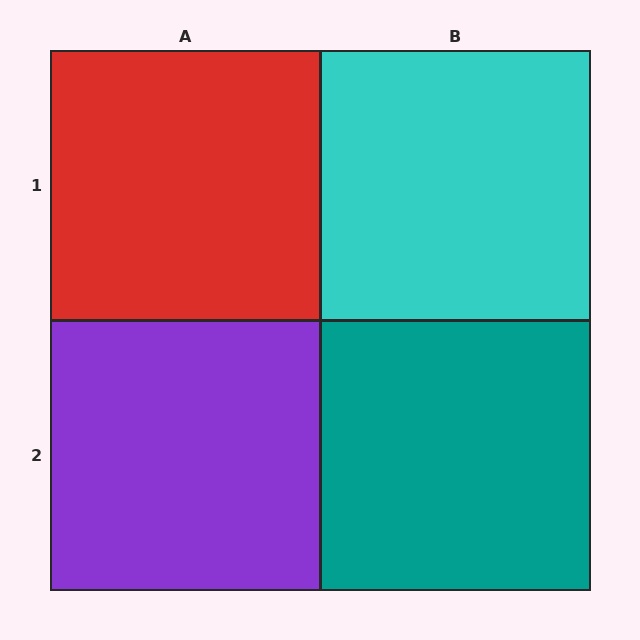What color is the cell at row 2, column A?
Purple.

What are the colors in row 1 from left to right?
Red, cyan.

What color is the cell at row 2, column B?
Teal.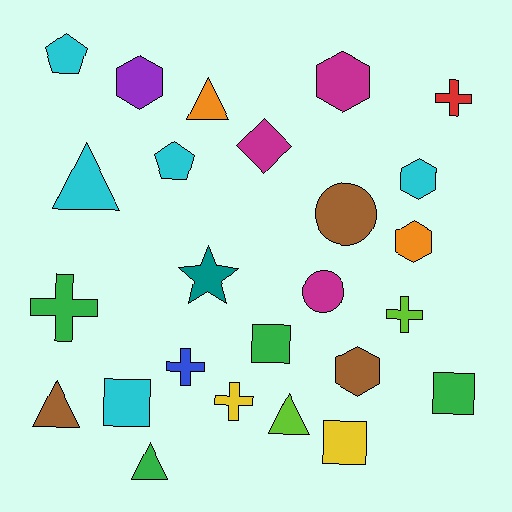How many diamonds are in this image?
There is 1 diamond.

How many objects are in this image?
There are 25 objects.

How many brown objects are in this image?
There are 3 brown objects.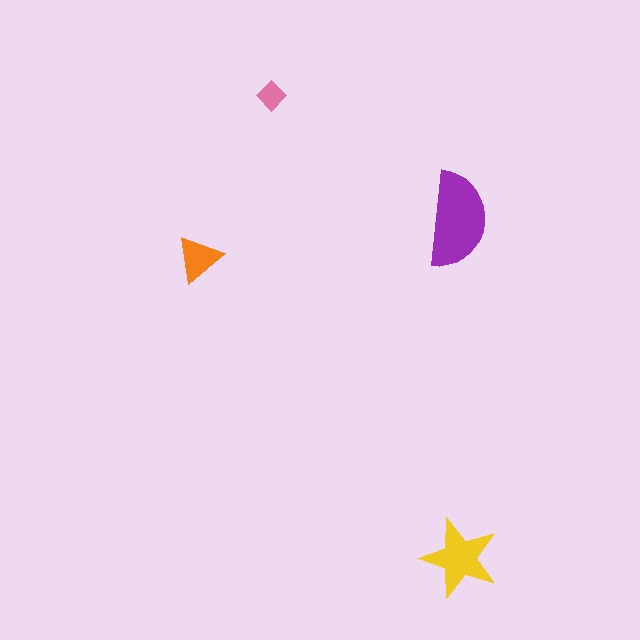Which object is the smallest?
The pink diamond.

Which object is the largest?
The purple semicircle.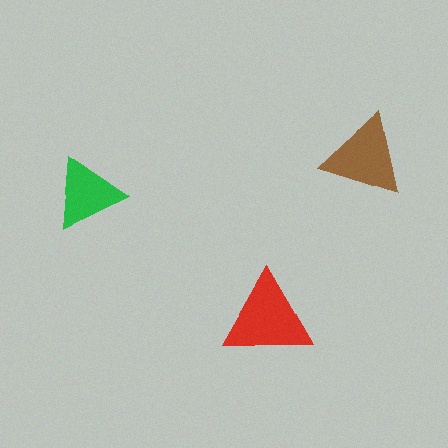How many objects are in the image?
There are 3 objects in the image.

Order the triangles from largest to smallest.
the red one, the brown one, the green one.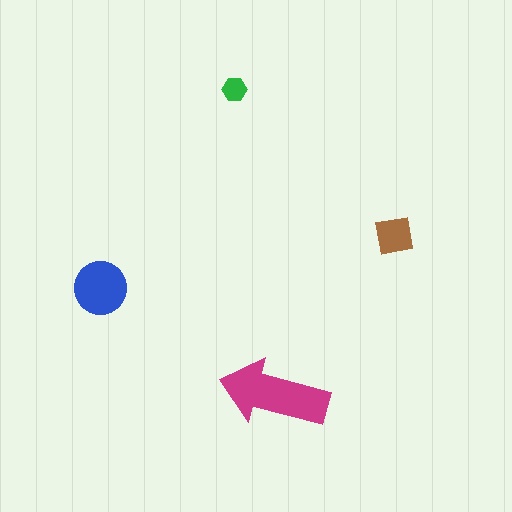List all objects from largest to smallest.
The magenta arrow, the blue circle, the brown square, the green hexagon.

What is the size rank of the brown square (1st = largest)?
3rd.